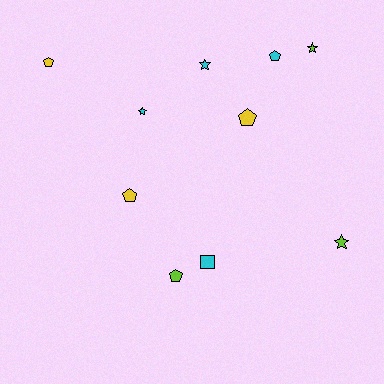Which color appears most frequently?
Cyan, with 4 objects.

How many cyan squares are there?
There is 1 cyan square.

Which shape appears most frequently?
Pentagon, with 5 objects.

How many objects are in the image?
There are 10 objects.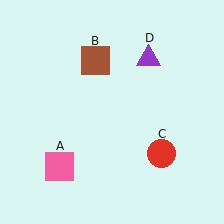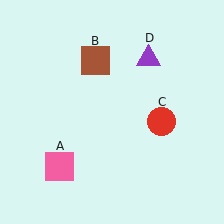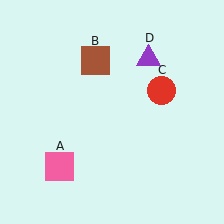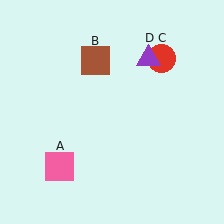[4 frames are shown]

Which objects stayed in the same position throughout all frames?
Pink square (object A) and brown square (object B) and purple triangle (object D) remained stationary.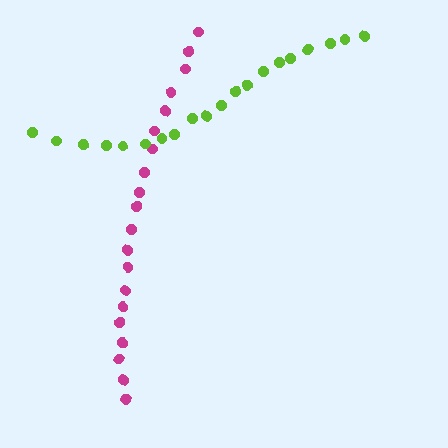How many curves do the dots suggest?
There are 2 distinct paths.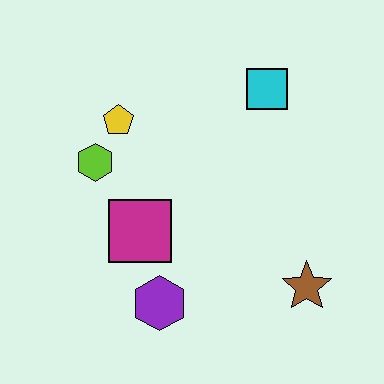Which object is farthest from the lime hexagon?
The brown star is farthest from the lime hexagon.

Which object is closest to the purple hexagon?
The magenta square is closest to the purple hexagon.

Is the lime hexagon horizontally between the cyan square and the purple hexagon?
No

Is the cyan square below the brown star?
No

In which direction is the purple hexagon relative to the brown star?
The purple hexagon is to the left of the brown star.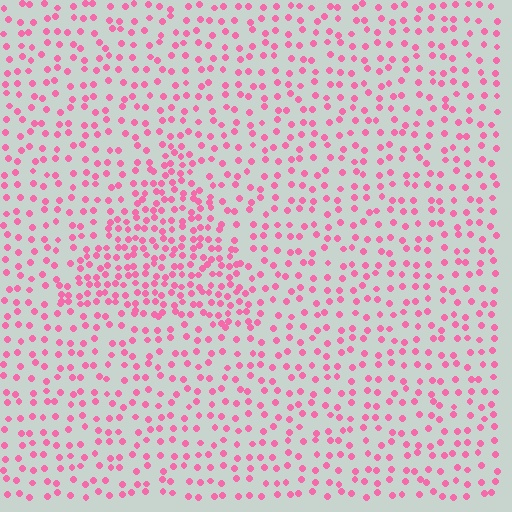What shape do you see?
I see a triangle.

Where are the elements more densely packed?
The elements are more densely packed inside the triangle boundary.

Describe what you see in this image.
The image contains small pink elements arranged at two different densities. A triangle-shaped region is visible where the elements are more densely packed than the surrounding area.